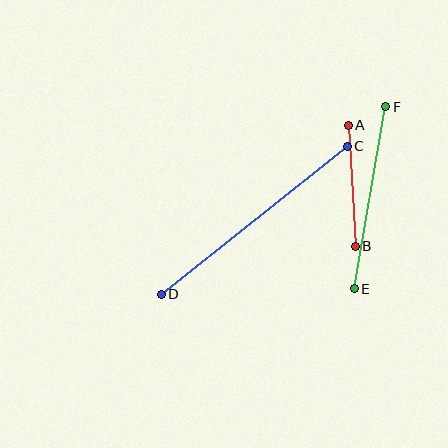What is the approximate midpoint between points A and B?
The midpoint is at approximately (352, 186) pixels.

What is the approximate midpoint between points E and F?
The midpoint is at approximately (370, 198) pixels.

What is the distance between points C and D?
The distance is approximately 238 pixels.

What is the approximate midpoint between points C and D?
The midpoint is at approximately (254, 220) pixels.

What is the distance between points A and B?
The distance is approximately 121 pixels.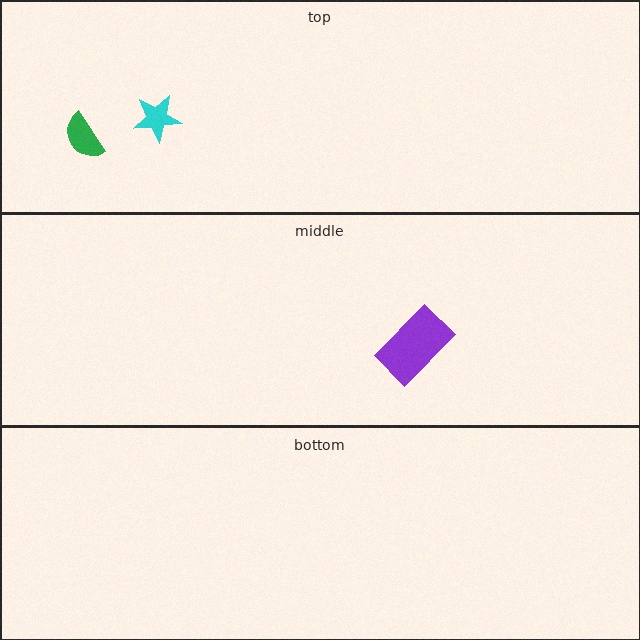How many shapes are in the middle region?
1.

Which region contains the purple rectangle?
The middle region.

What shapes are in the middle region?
The purple rectangle.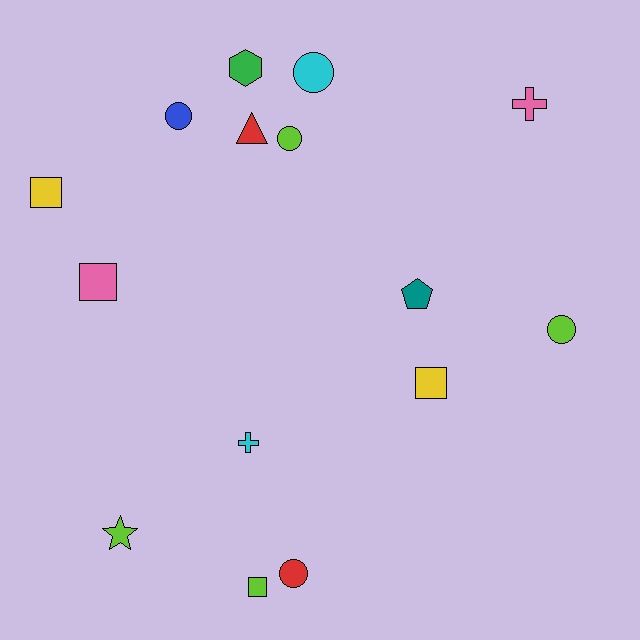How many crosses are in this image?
There are 2 crosses.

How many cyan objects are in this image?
There are 2 cyan objects.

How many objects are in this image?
There are 15 objects.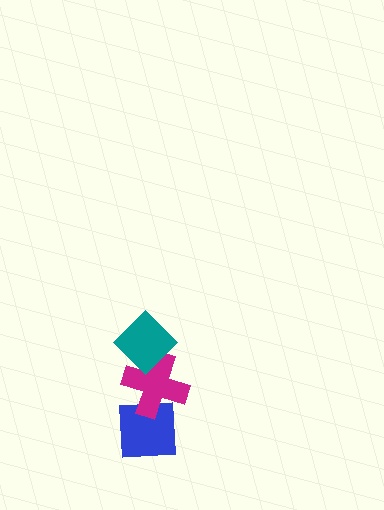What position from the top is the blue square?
The blue square is 3rd from the top.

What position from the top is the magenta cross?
The magenta cross is 2nd from the top.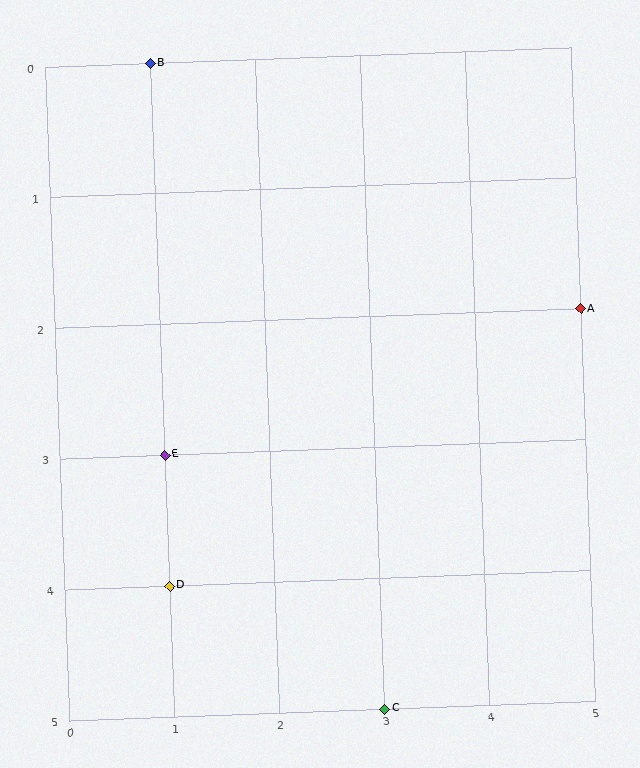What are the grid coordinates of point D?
Point D is at grid coordinates (1, 4).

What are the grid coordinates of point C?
Point C is at grid coordinates (3, 5).